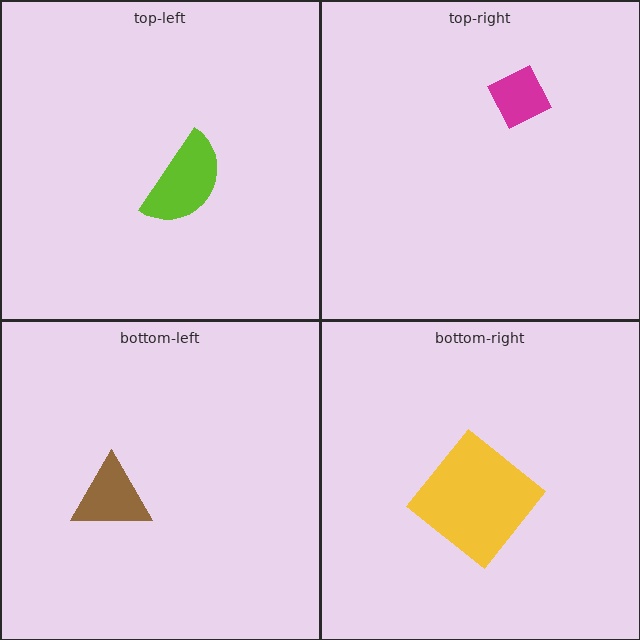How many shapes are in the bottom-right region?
1.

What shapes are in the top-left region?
The lime semicircle.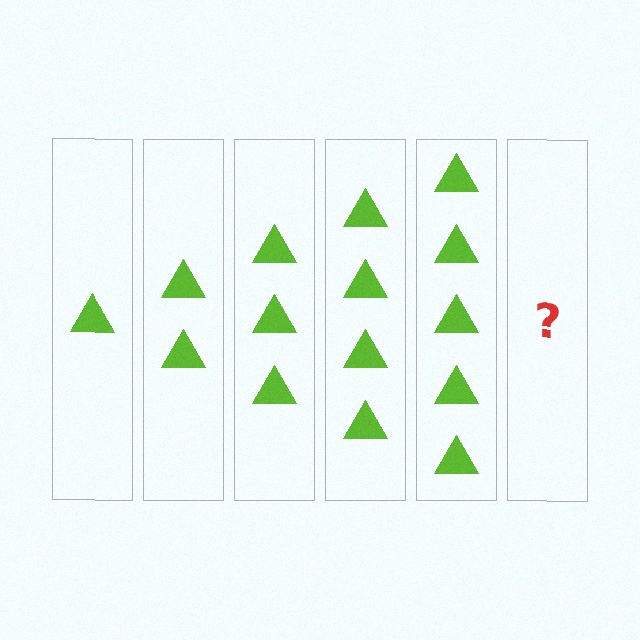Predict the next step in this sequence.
The next step is 6 triangles.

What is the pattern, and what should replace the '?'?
The pattern is that each step adds one more triangle. The '?' should be 6 triangles.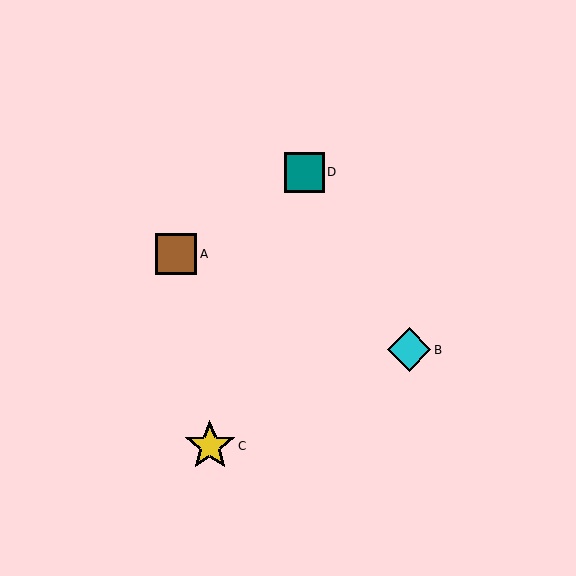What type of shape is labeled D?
Shape D is a teal square.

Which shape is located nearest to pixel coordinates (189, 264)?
The brown square (labeled A) at (176, 254) is nearest to that location.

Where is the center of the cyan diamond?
The center of the cyan diamond is at (409, 350).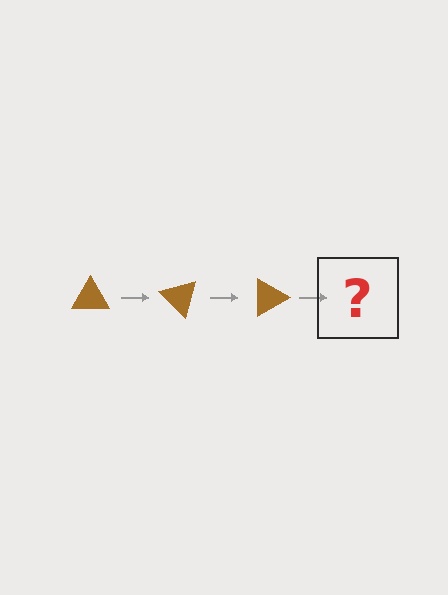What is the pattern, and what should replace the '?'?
The pattern is that the triangle rotates 45 degrees each step. The '?' should be a brown triangle rotated 135 degrees.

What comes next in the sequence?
The next element should be a brown triangle rotated 135 degrees.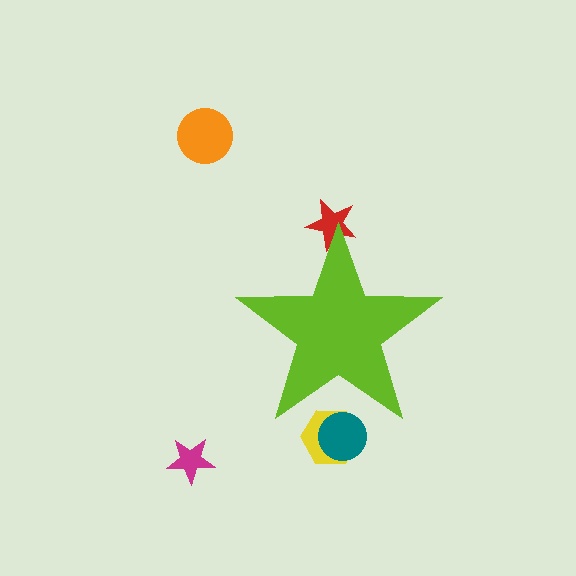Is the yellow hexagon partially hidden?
Yes, the yellow hexagon is partially hidden behind the lime star.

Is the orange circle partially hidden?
No, the orange circle is fully visible.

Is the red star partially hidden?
Yes, the red star is partially hidden behind the lime star.